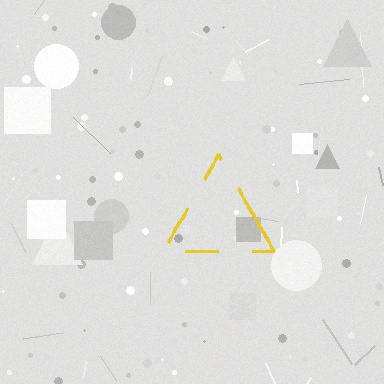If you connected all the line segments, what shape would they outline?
They would outline a triangle.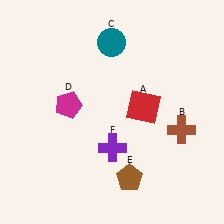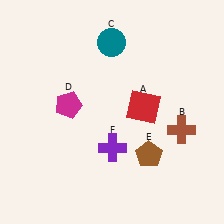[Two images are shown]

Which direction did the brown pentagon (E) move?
The brown pentagon (E) moved up.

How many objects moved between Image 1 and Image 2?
1 object moved between the two images.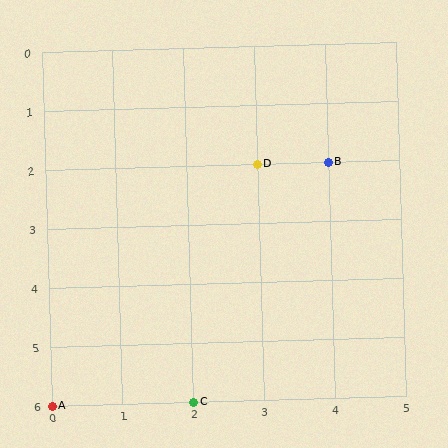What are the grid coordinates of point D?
Point D is at grid coordinates (3, 2).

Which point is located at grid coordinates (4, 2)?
Point B is at (4, 2).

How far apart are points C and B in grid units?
Points C and B are 2 columns and 4 rows apart (about 4.5 grid units diagonally).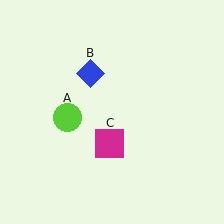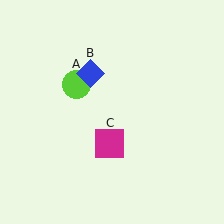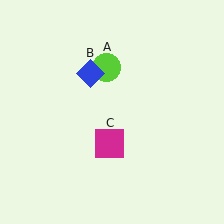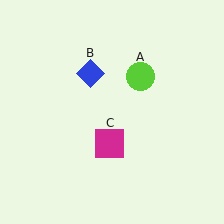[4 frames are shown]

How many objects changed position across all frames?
1 object changed position: lime circle (object A).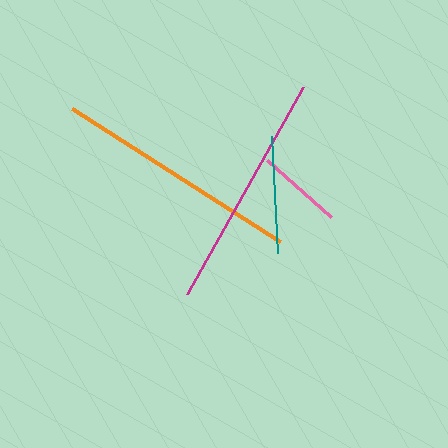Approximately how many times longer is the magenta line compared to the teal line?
The magenta line is approximately 2.0 times the length of the teal line.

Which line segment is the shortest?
The pink line is the shortest at approximately 85 pixels.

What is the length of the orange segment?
The orange segment is approximately 247 pixels long.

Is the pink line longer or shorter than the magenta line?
The magenta line is longer than the pink line.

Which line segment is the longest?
The orange line is the longest at approximately 247 pixels.